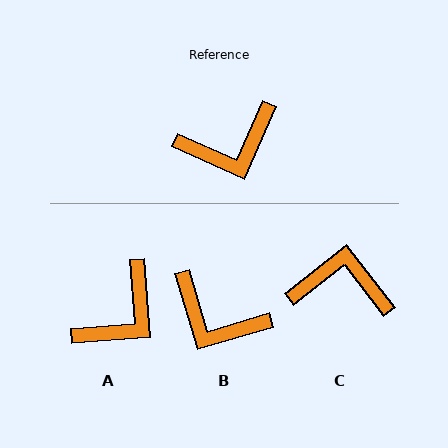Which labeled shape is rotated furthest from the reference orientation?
C, about 152 degrees away.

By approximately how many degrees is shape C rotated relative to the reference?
Approximately 152 degrees counter-clockwise.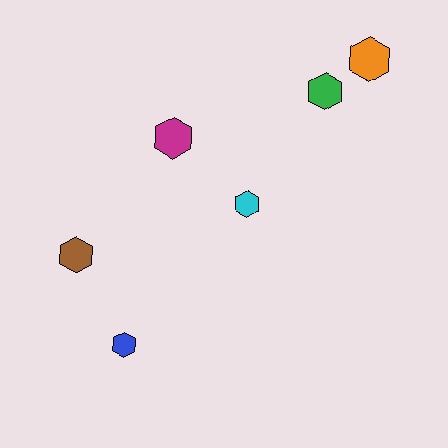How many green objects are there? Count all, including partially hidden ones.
There is 1 green object.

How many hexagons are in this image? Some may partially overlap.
There are 6 hexagons.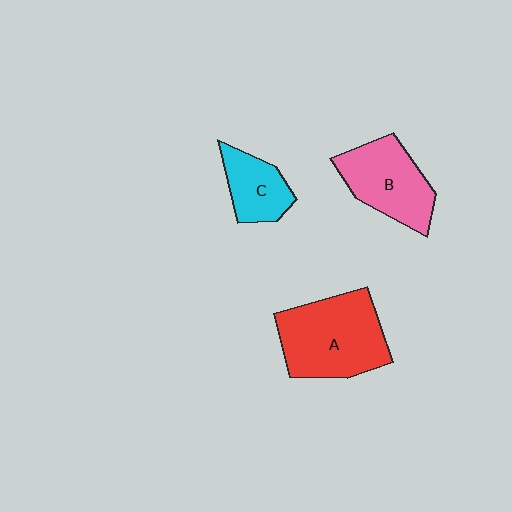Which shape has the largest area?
Shape A (red).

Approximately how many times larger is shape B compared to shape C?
Approximately 1.5 times.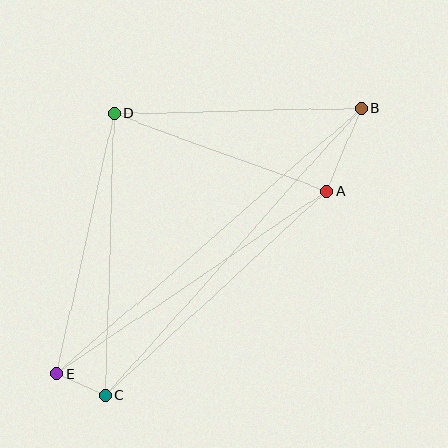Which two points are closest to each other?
Points C and E are closest to each other.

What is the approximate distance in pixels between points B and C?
The distance between B and C is approximately 385 pixels.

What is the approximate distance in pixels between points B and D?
The distance between B and D is approximately 247 pixels.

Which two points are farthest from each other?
Points B and E are farthest from each other.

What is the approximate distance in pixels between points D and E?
The distance between D and E is approximately 266 pixels.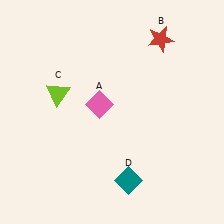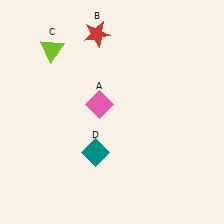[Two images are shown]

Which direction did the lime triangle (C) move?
The lime triangle (C) moved up.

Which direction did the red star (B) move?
The red star (B) moved left.